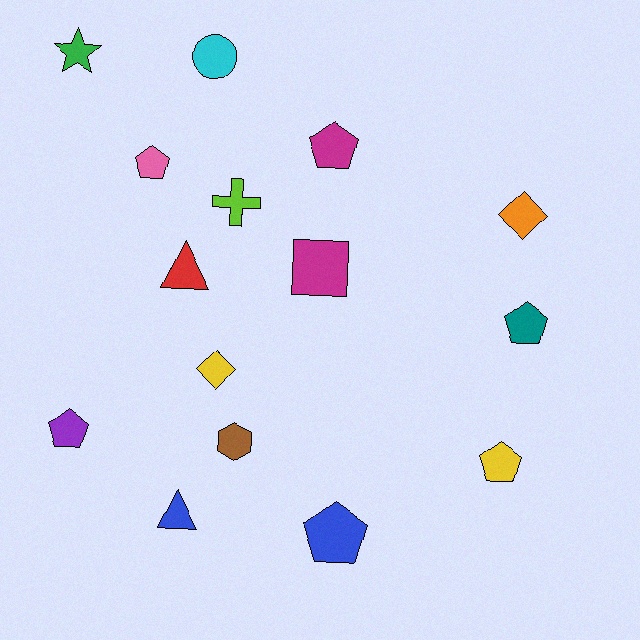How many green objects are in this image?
There is 1 green object.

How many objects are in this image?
There are 15 objects.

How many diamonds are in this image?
There are 2 diamonds.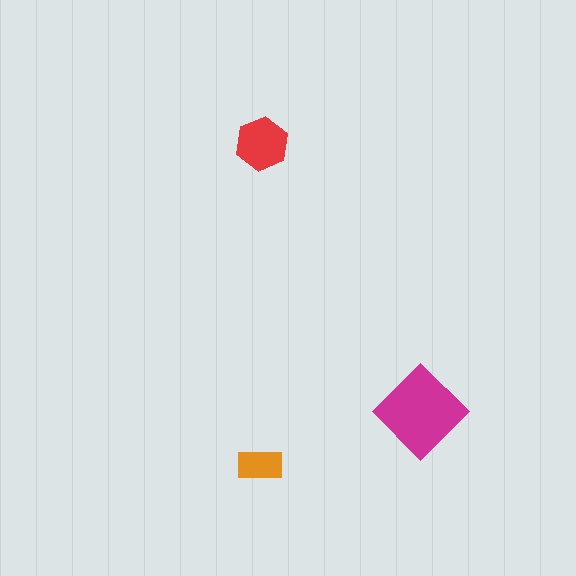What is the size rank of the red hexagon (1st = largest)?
2nd.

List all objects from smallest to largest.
The orange rectangle, the red hexagon, the magenta diamond.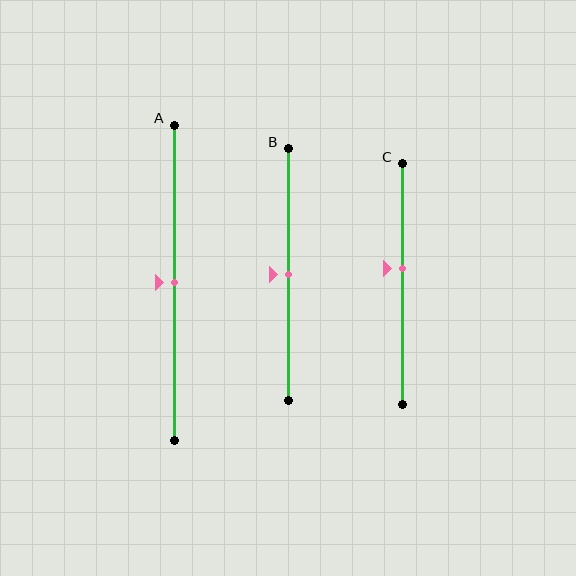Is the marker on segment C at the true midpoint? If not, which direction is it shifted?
No, the marker on segment C is shifted upward by about 6% of the segment length.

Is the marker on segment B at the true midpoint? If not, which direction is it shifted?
Yes, the marker on segment B is at the true midpoint.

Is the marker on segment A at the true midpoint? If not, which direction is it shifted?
Yes, the marker on segment A is at the true midpoint.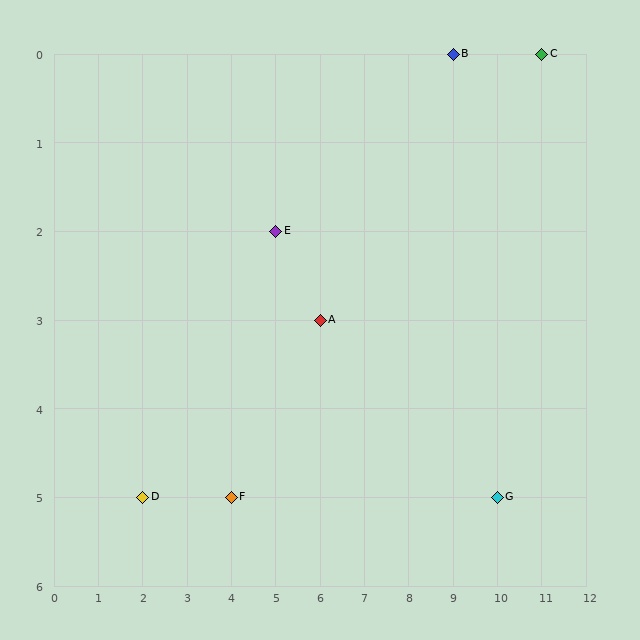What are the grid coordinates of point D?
Point D is at grid coordinates (2, 5).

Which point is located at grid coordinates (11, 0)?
Point C is at (11, 0).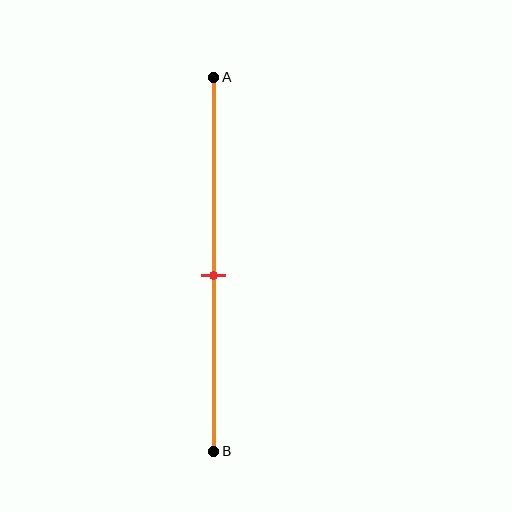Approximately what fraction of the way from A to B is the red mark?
The red mark is approximately 55% of the way from A to B.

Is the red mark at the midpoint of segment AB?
No, the mark is at about 55% from A, not at the 50% midpoint.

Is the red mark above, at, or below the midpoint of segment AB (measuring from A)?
The red mark is below the midpoint of segment AB.